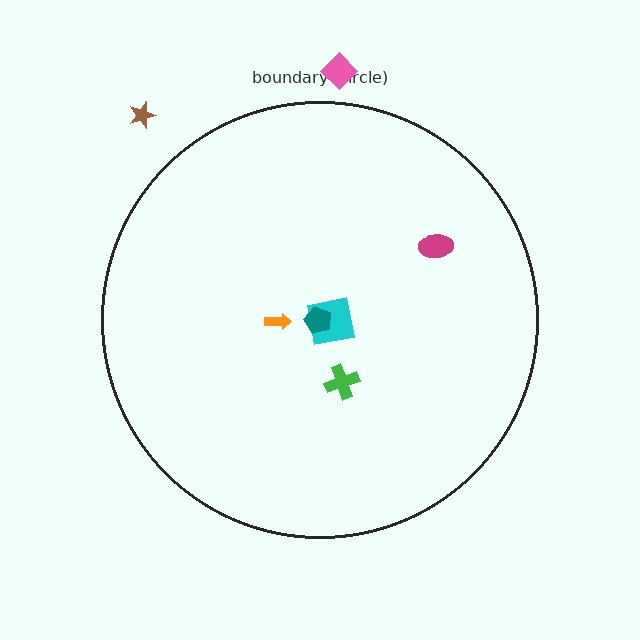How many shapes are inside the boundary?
5 inside, 2 outside.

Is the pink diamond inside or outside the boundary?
Outside.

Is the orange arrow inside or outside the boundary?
Inside.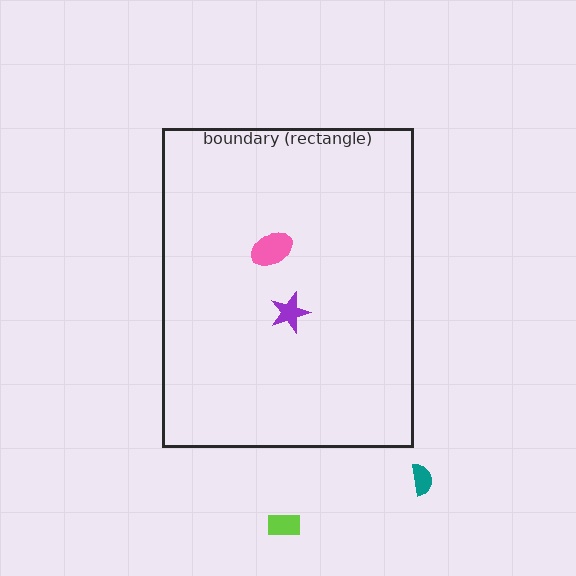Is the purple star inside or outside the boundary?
Inside.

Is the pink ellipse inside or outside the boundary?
Inside.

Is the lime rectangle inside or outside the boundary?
Outside.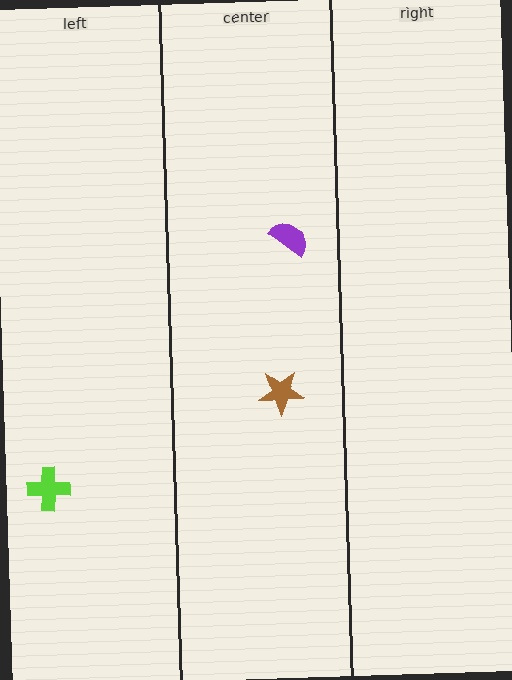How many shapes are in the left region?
1.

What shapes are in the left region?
The lime cross.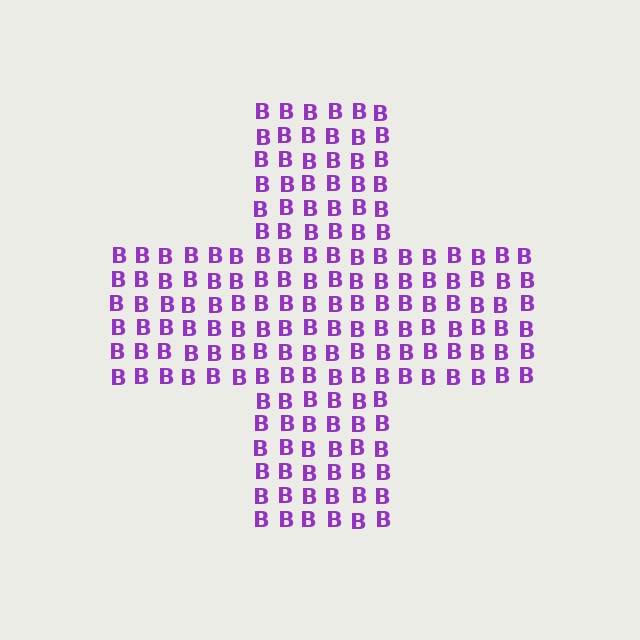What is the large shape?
The large shape is a cross.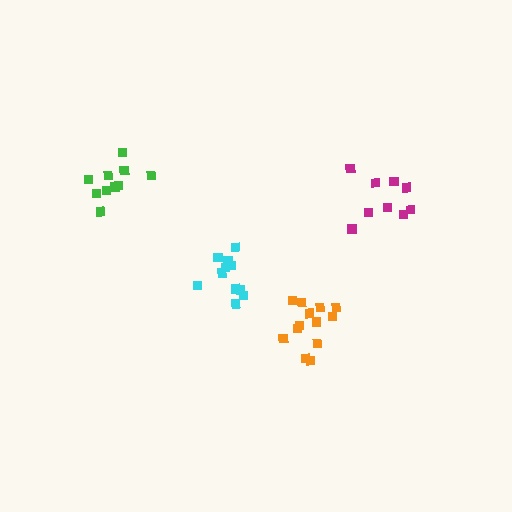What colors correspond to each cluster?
The clusters are colored: orange, green, magenta, cyan.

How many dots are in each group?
Group 1: 13 dots, Group 2: 10 dots, Group 3: 9 dots, Group 4: 11 dots (43 total).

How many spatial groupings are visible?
There are 4 spatial groupings.